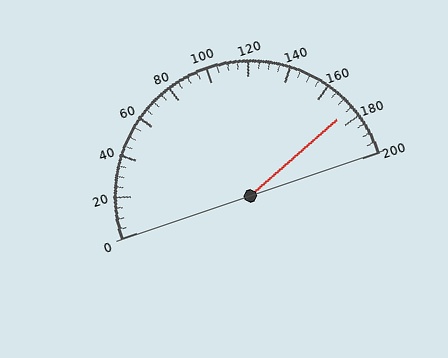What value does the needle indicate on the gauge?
The needle indicates approximately 175.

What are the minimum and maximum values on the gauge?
The gauge ranges from 0 to 200.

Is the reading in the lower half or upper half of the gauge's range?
The reading is in the upper half of the range (0 to 200).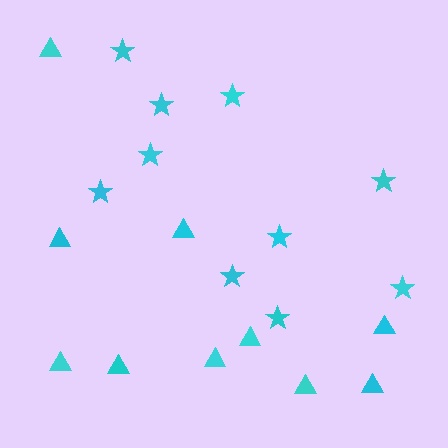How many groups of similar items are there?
There are 2 groups: one group of stars (10) and one group of triangles (10).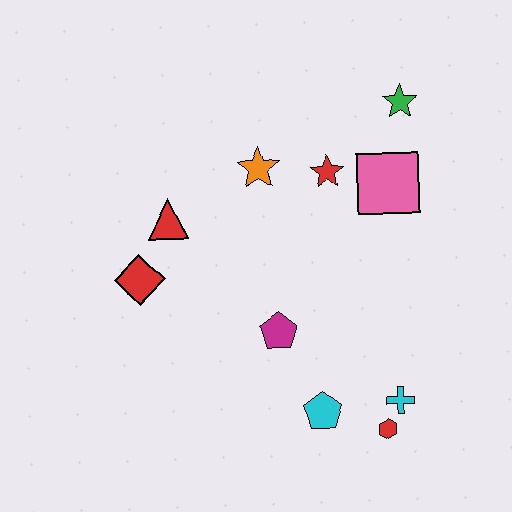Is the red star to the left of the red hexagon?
Yes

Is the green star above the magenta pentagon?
Yes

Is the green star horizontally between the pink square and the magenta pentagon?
No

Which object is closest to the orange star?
The red star is closest to the orange star.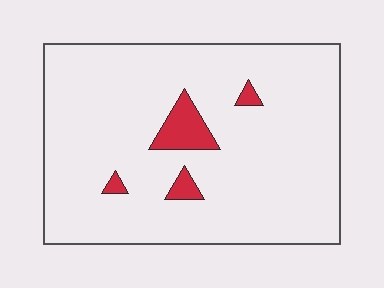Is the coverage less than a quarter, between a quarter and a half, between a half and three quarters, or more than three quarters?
Less than a quarter.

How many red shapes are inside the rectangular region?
4.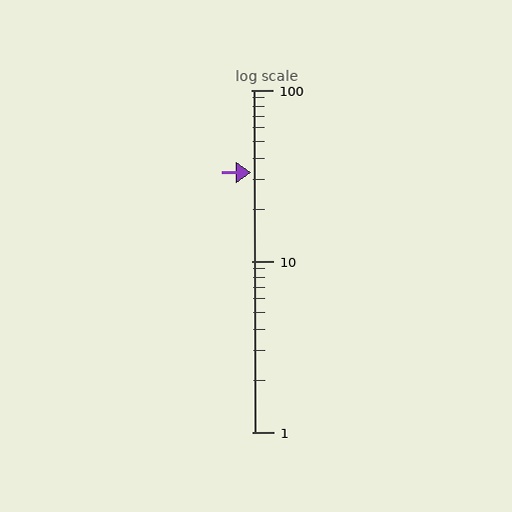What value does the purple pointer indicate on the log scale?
The pointer indicates approximately 33.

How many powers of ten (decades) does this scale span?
The scale spans 2 decades, from 1 to 100.